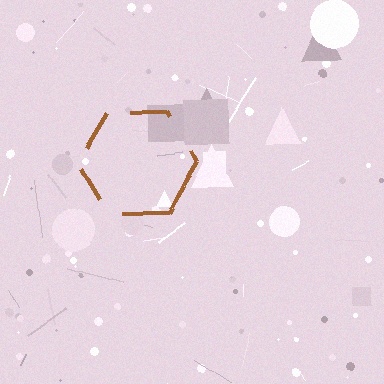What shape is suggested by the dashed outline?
The dashed outline suggests a hexagon.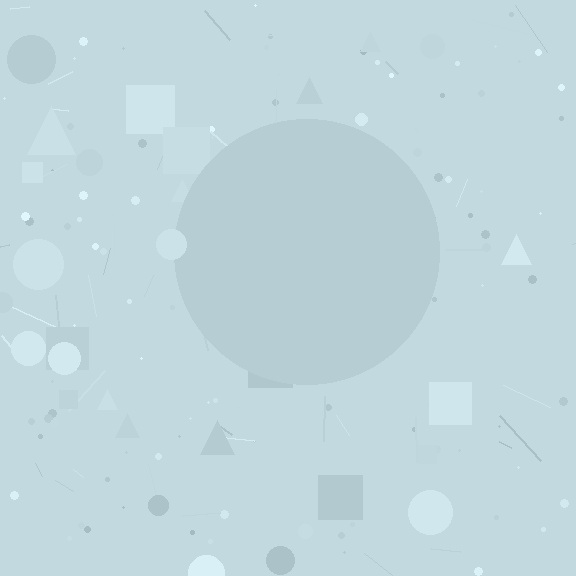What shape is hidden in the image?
A circle is hidden in the image.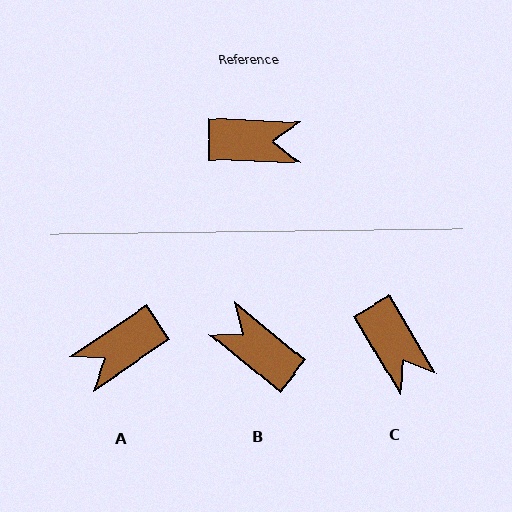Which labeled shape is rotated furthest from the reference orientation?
A, about 144 degrees away.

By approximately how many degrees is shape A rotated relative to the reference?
Approximately 144 degrees clockwise.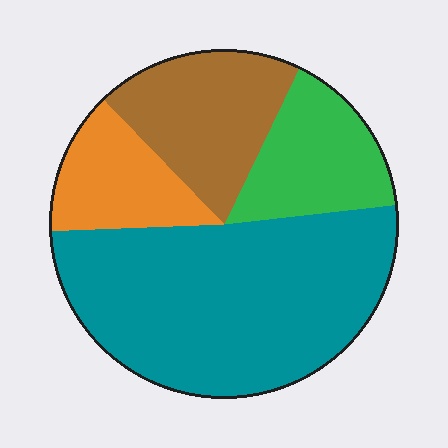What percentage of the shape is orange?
Orange covers 13% of the shape.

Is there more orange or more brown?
Brown.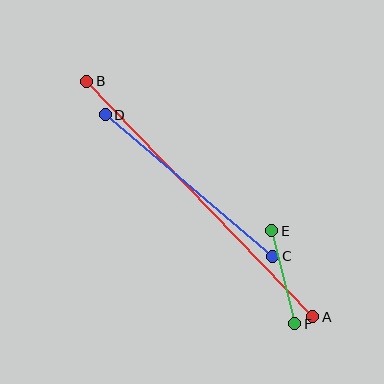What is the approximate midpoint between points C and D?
The midpoint is at approximately (189, 186) pixels.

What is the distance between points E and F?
The distance is approximately 96 pixels.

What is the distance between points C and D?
The distance is approximately 219 pixels.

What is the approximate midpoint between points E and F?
The midpoint is at approximately (283, 277) pixels.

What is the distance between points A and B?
The distance is approximately 327 pixels.